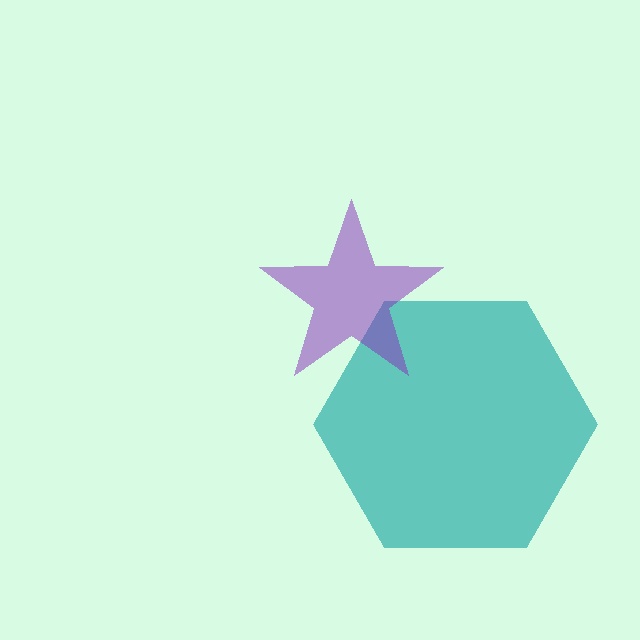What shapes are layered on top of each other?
The layered shapes are: a teal hexagon, a purple star.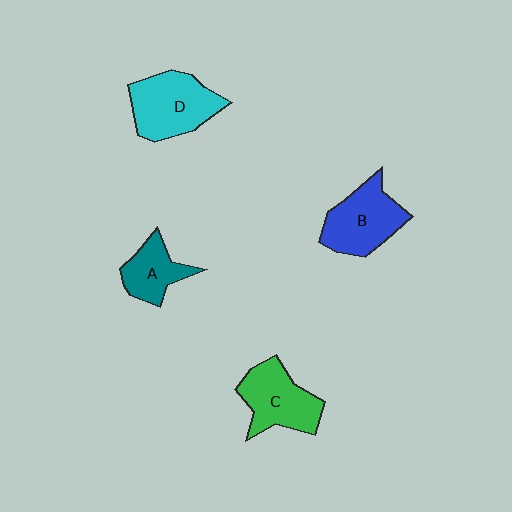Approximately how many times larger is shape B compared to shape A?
Approximately 1.5 times.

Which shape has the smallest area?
Shape A (teal).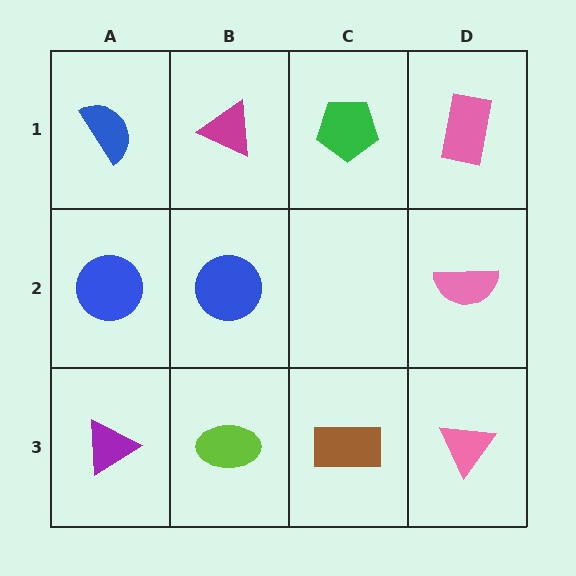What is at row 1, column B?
A magenta triangle.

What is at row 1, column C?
A green pentagon.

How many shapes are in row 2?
3 shapes.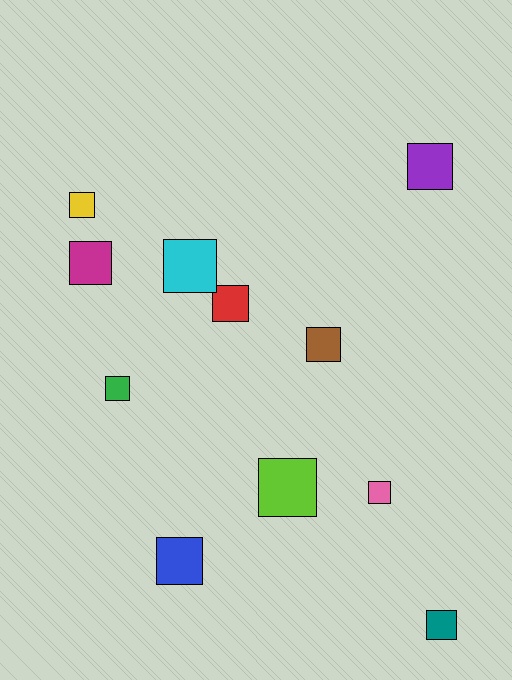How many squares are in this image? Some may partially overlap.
There are 11 squares.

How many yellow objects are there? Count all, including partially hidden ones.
There is 1 yellow object.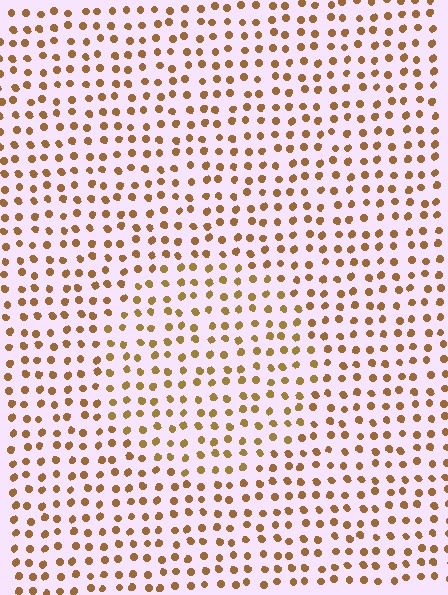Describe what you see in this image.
The image is filled with small brown elements in a uniform arrangement. A circle-shaped region is visible where the elements are tinted to a slightly different hue, forming a subtle color boundary.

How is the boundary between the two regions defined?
The boundary is defined purely by a slight shift in hue (about 14 degrees). Spacing, size, and orientation are identical on both sides.